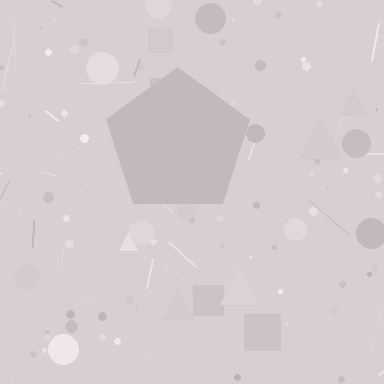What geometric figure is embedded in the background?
A pentagon is embedded in the background.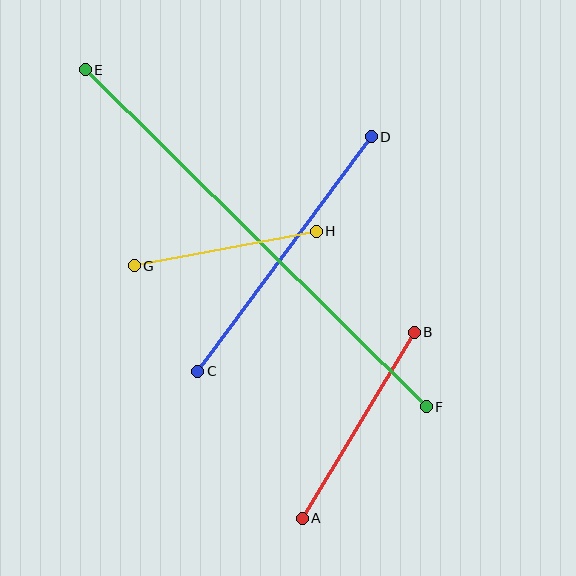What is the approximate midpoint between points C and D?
The midpoint is at approximately (285, 254) pixels.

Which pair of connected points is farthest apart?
Points E and F are farthest apart.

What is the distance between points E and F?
The distance is approximately 479 pixels.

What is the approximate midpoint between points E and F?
The midpoint is at approximately (256, 238) pixels.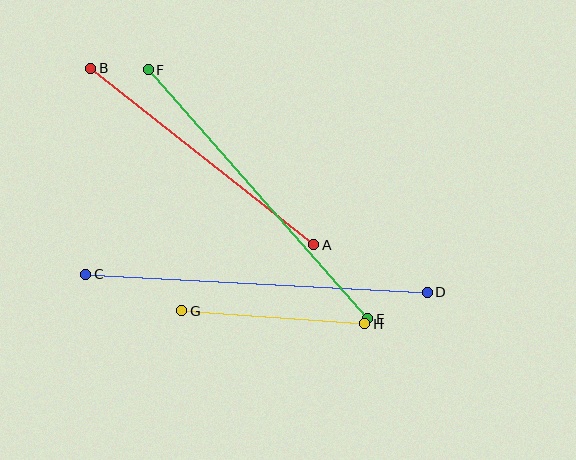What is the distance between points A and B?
The distance is approximately 284 pixels.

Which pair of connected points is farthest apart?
Points C and D are farthest apart.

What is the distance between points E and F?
The distance is approximately 332 pixels.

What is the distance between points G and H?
The distance is approximately 184 pixels.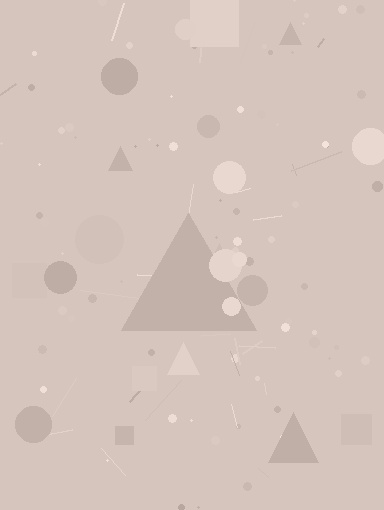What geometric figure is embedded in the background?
A triangle is embedded in the background.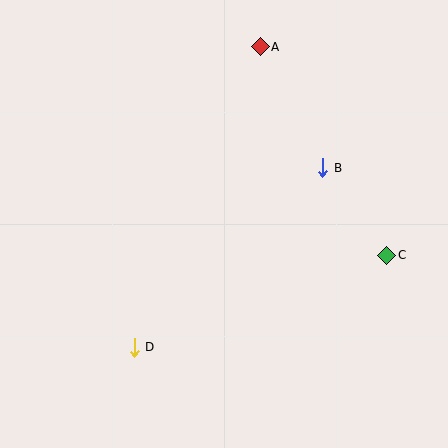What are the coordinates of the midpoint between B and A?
The midpoint between B and A is at (292, 107).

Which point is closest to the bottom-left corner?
Point D is closest to the bottom-left corner.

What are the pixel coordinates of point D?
Point D is at (134, 347).